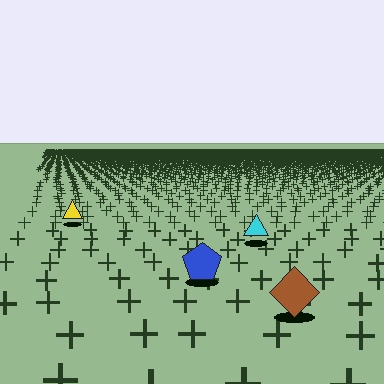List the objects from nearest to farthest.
From nearest to farthest: the brown diamond, the blue pentagon, the cyan triangle, the yellow triangle.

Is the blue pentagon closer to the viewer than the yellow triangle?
Yes. The blue pentagon is closer — you can tell from the texture gradient: the ground texture is coarser near it.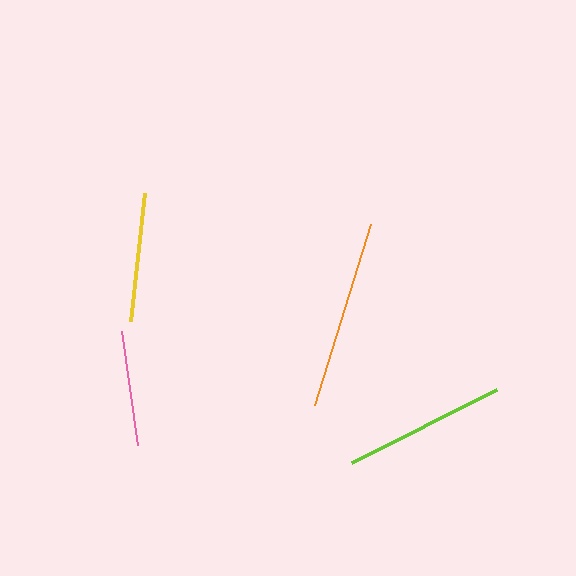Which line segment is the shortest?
The pink line is the shortest at approximately 116 pixels.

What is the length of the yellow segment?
The yellow segment is approximately 129 pixels long.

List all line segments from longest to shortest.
From longest to shortest: orange, lime, yellow, pink.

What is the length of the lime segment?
The lime segment is approximately 163 pixels long.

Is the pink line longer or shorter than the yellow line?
The yellow line is longer than the pink line.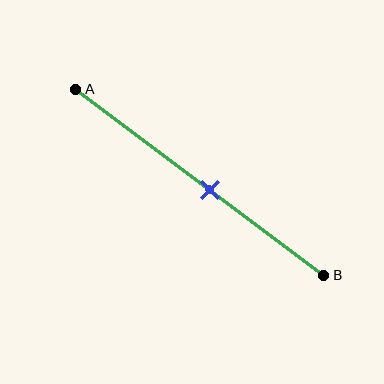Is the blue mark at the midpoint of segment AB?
No, the mark is at about 55% from A, not at the 50% midpoint.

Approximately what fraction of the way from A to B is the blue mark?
The blue mark is approximately 55% of the way from A to B.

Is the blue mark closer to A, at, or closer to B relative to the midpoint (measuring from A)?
The blue mark is closer to point B than the midpoint of segment AB.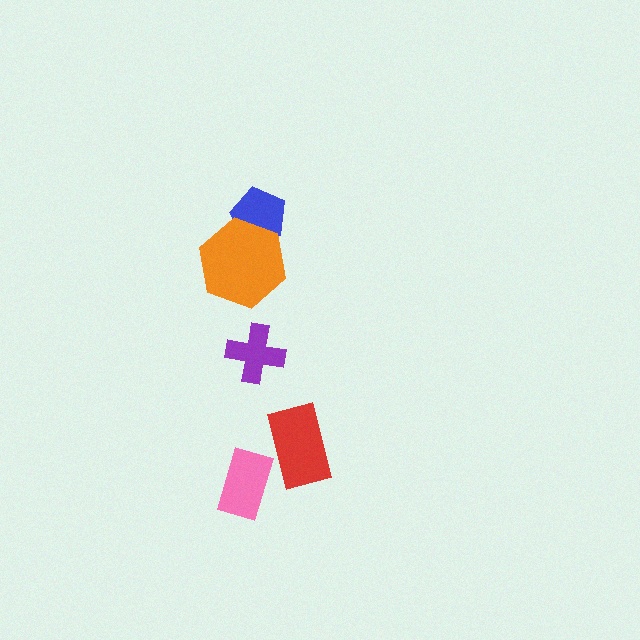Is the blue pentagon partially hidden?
Yes, it is partially covered by another shape.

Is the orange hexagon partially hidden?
No, no other shape covers it.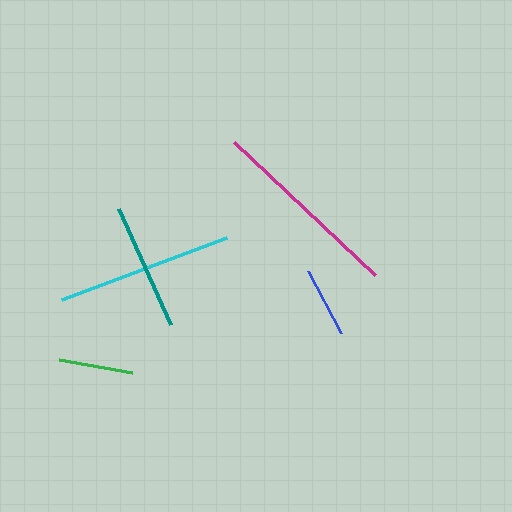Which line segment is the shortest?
The blue line is the shortest at approximately 71 pixels.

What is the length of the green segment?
The green segment is approximately 74 pixels long.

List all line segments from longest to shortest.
From longest to shortest: magenta, cyan, teal, green, blue.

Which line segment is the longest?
The magenta line is the longest at approximately 193 pixels.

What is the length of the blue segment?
The blue segment is approximately 71 pixels long.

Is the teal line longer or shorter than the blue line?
The teal line is longer than the blue line.